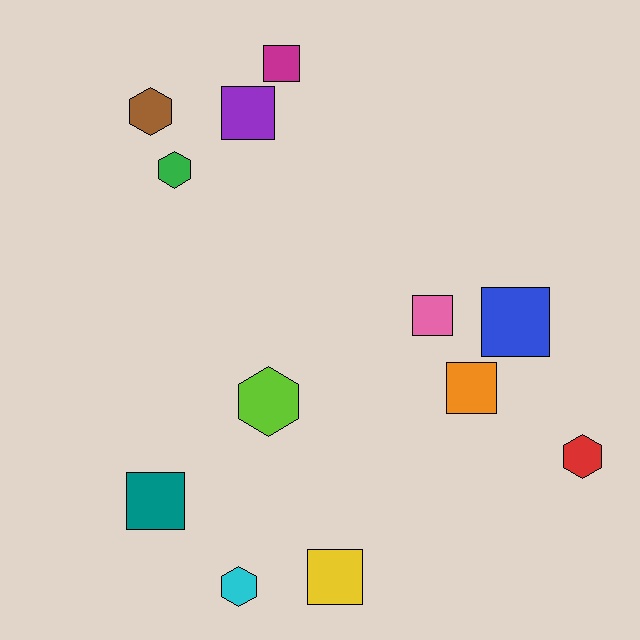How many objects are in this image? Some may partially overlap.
There are 12 objects.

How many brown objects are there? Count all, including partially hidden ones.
There is 1 brown object.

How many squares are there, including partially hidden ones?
There are 7 squares.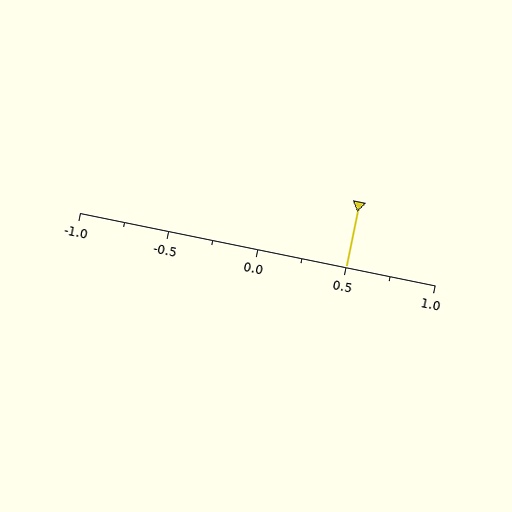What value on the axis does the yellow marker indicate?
The marker indicates approximately 0.5.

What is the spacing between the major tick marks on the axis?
The major ticks are spaced 0.5 apart.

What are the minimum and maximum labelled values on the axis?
The axis runs from -1.0 to 1.0.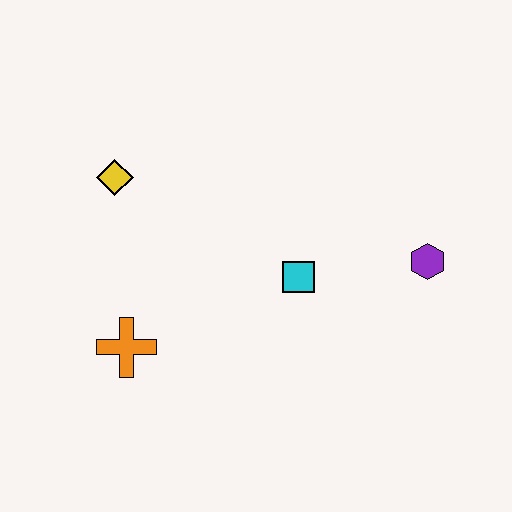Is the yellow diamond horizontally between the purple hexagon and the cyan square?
No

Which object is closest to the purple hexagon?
The cyan square is closest to the purple hexagon.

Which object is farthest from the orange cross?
The purple hexagon is farthest from the orange cross.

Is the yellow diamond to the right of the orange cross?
No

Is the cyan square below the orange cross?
No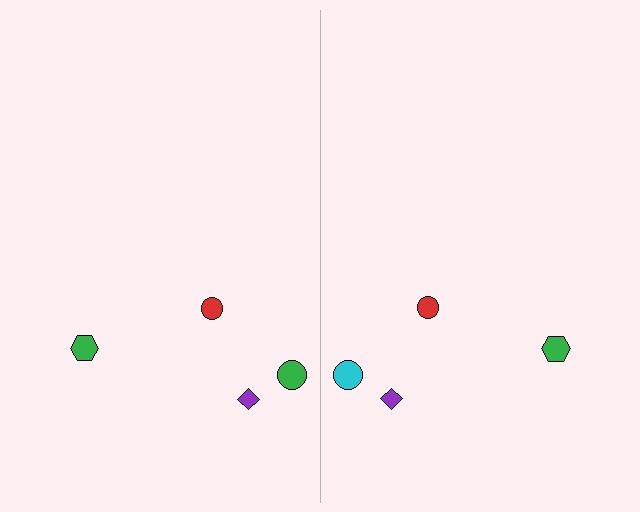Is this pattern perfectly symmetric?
No, the pattern is not perfectly symmetric. The cyan circle on the right side breaks the symmetry — its mirror counterpart is green.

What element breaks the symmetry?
The cyan circle on the right side breaks the symmetry — its mirror counterpart is green.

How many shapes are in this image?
There are 8 shapes in this image.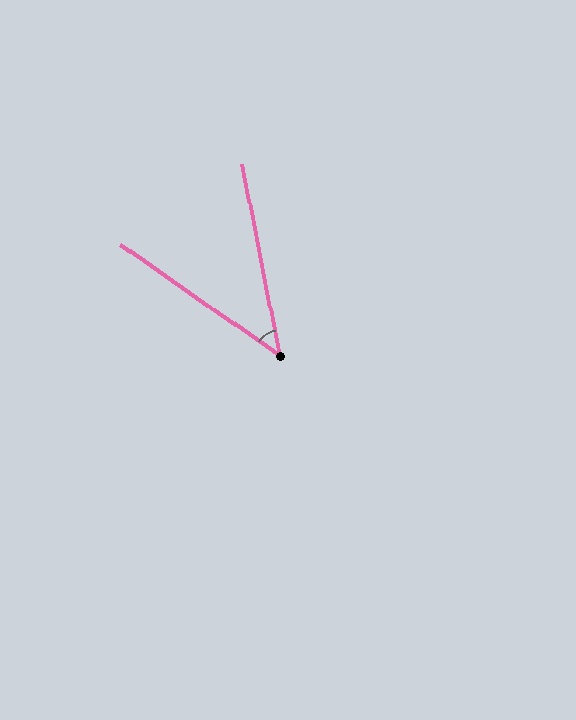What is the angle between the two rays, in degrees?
Approximately 44 degrees.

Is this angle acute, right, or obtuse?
It is acute.